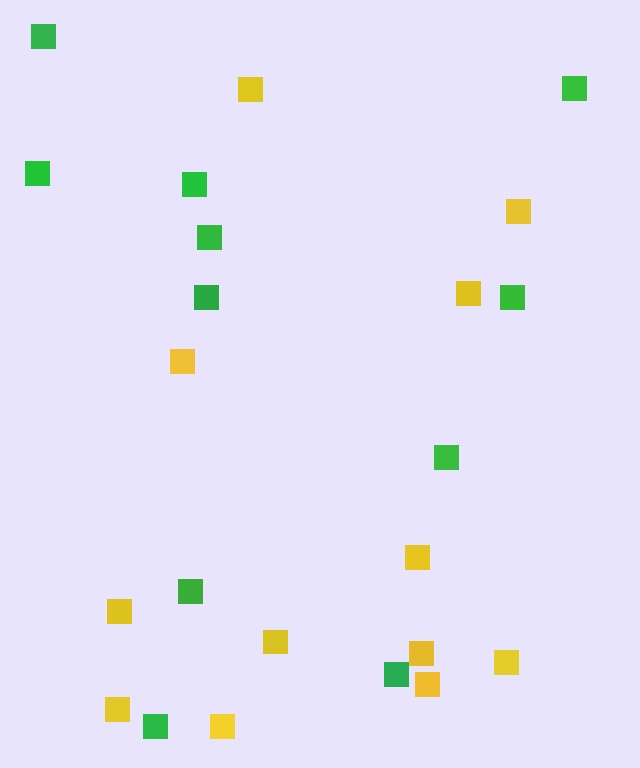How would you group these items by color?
There are 2 groups: one group of green squares (11) and one group of yellow squares (12).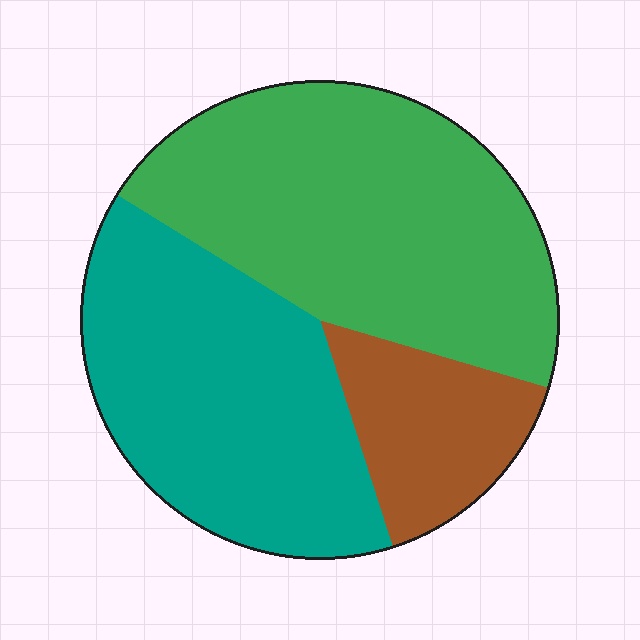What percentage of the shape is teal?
Teal takes up about two fifths (2/5) of the shape.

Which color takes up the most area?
Green, at roughly 45%.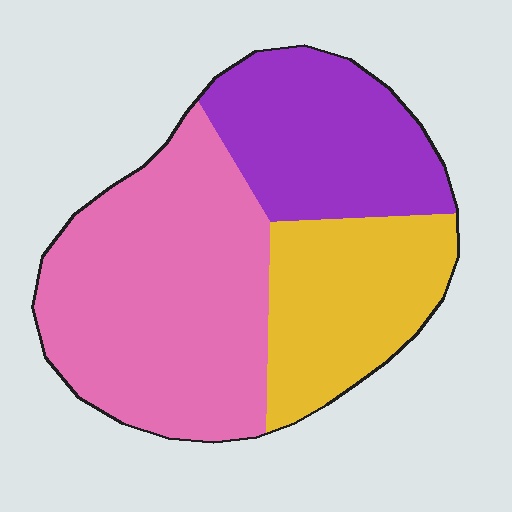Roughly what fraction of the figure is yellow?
Yellow covers about 25% of the figure.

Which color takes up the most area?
Pink, at roughly 50%.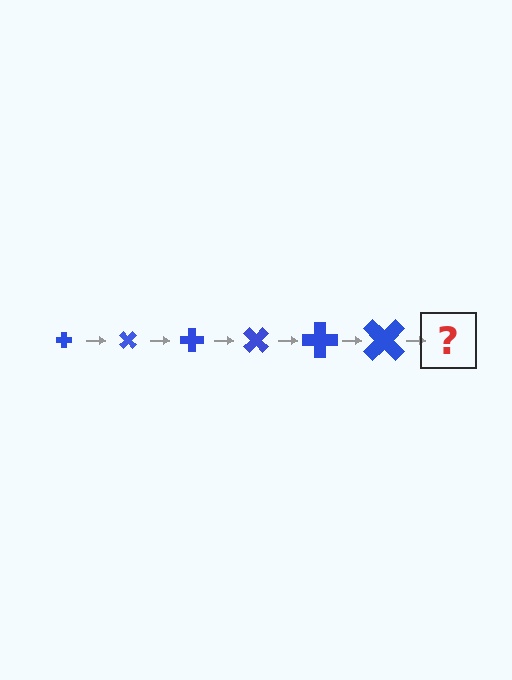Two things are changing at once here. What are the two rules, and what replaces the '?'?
The two rules are that the cross grows larger each step and it rotates 45 degrees each step. The '?' should be a cross, larger than the previous one and rotated 270 degrees from the start.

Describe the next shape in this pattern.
It should be a cross, larger than the previous one and rotated 270 degrees from the start.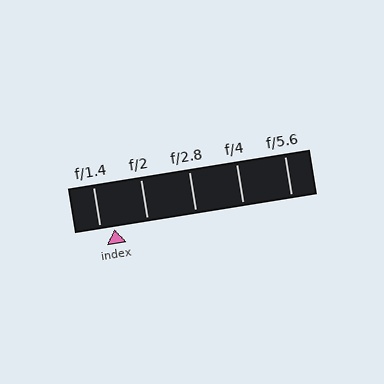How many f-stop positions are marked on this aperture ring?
There are 5 f-stop positions marked.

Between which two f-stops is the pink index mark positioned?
The index mark is between f/1.4 and f/2.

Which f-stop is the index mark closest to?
The index mark is closest to f/1.4.